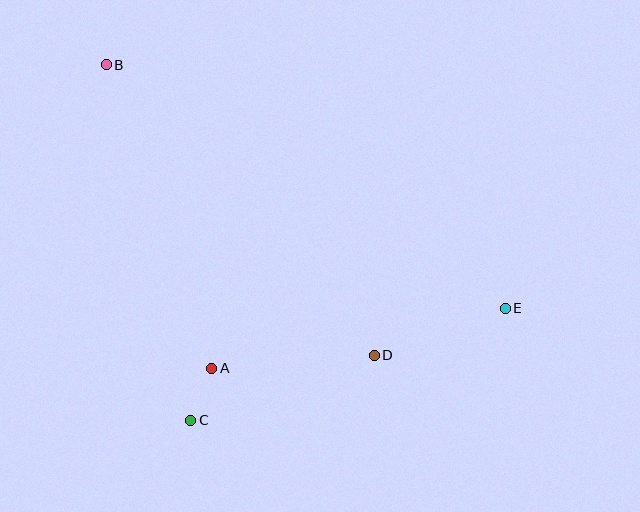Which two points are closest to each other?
Points A and C are closest to each other.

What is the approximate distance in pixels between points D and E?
The distance between D and E is approximately 139 pixels.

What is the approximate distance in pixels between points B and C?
The distance between B and C is approximately 365 pixels.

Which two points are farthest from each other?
Points B and E are farthest from each other.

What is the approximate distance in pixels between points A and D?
The distance between A and D is approximately 163 pixels.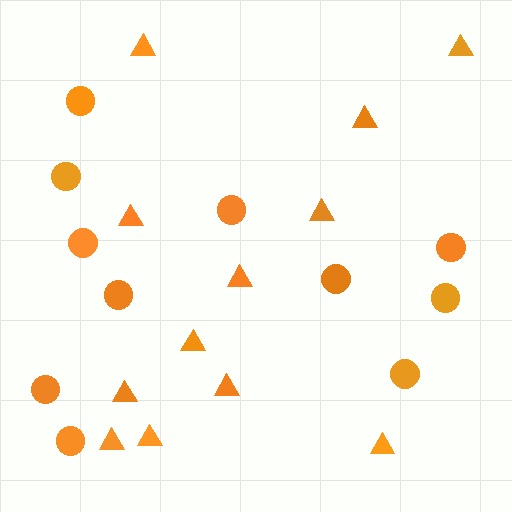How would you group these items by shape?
There are 2 groups: one group of circles (11) and one group of triangles (12).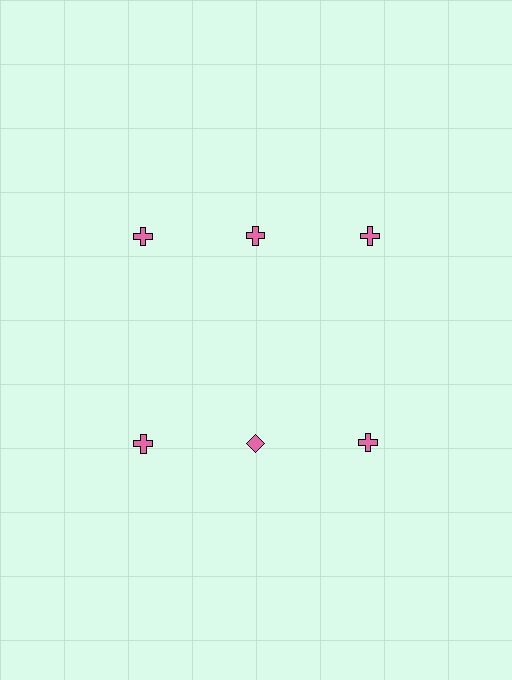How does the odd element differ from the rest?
It has a different shape: diamond instead of cross.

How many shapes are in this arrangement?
There are 6 shapes arranged in a grid pattern.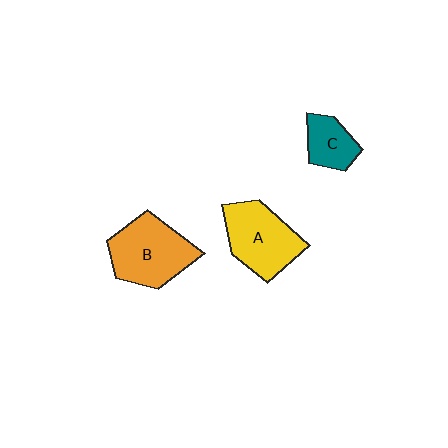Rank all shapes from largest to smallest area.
From largest to smallest: B (orange), A (yellow), C (teal).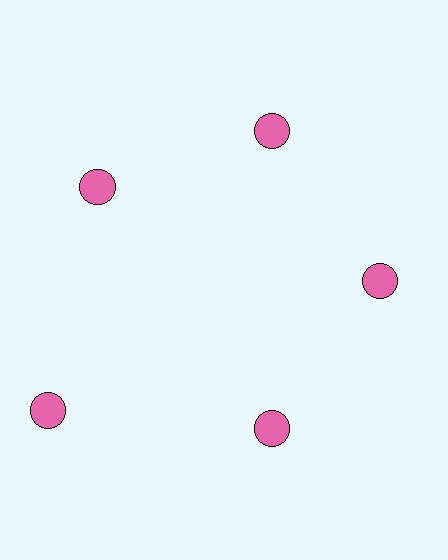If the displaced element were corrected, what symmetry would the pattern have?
It would have 5-fold rotational symmetry — the pattern would map onto itself every 72 degrees.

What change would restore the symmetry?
The symmetry would be restored by moving it inward, back onto the ring so that all 5 circles sit at equal angles and equal distance from the center.